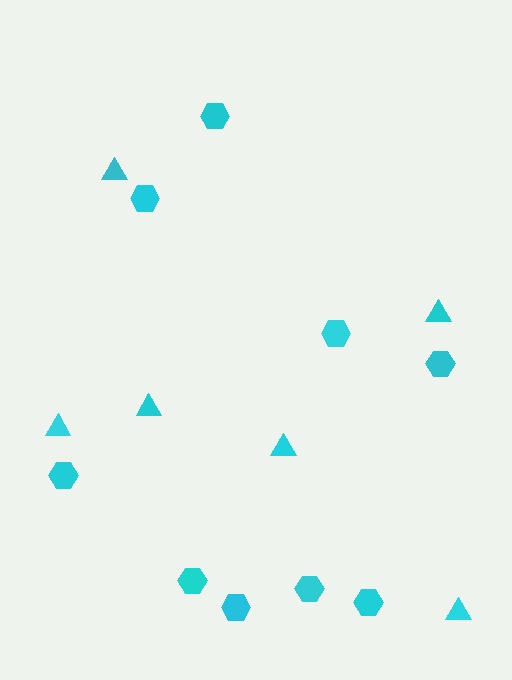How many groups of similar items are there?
There are 2 groups: one group of hexagons (9) and one group of triangles (6).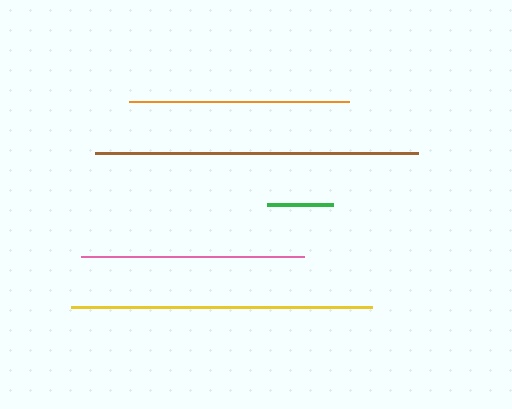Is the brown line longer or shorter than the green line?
The brown line is longer than the green line.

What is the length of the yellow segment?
The yellow segment is approximately 301 pixels long.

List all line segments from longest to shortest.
From longest to shortest: brown, yellow, pink, orange, green.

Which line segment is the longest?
The brown line is the longest at approximately 322 pixels.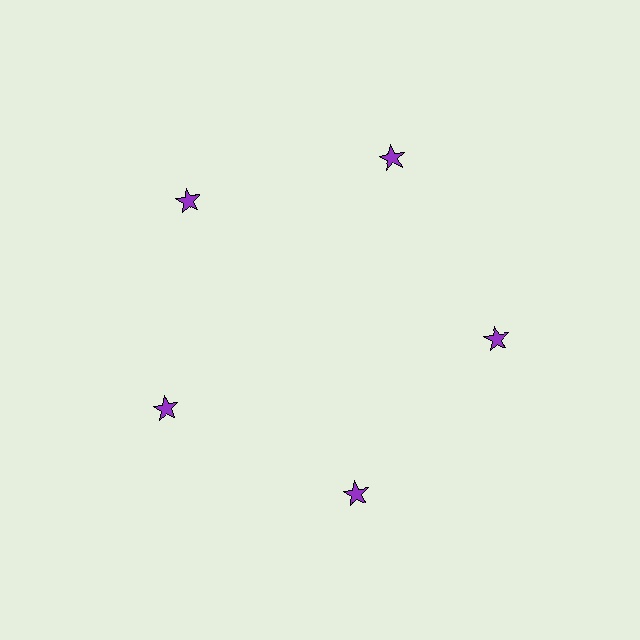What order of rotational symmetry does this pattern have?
This pattern has 5-fold rotational symmetry.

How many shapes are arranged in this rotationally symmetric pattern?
There are 5 shapes, arranged in 5 groups of 1.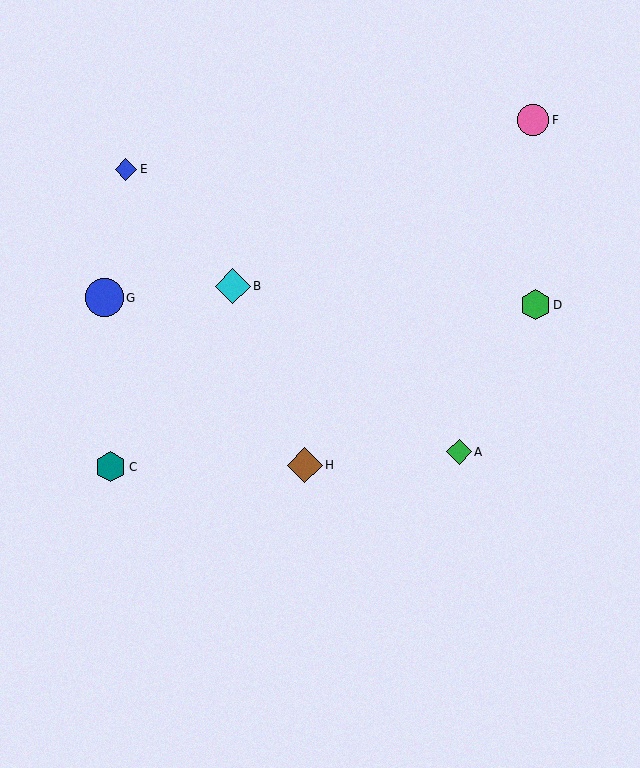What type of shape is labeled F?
Shape F is a pink circle.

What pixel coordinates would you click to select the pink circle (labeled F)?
Click at (533, 120) to select the pink circle F.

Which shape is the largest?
The blue circle (labeled G) is the largest.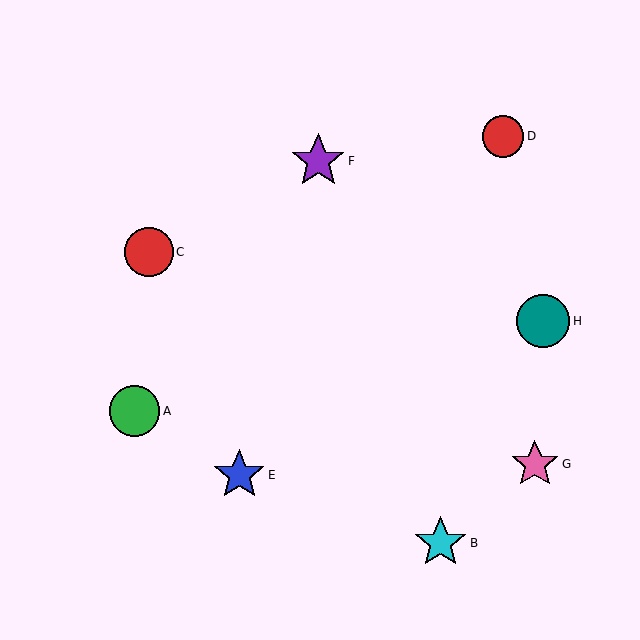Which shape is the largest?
The purple star (labeled F) is the largest.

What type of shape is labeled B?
Shape B is a cyan star.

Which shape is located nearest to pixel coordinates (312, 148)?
The purple star (labeled F) at (318, 161) is nearest to that location.